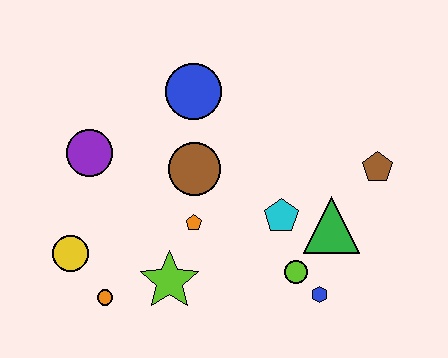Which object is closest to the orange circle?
The yellow circle is closest to the orange circle.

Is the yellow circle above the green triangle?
No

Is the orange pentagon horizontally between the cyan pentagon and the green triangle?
No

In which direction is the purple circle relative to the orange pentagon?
The purple circle is to the left of the orange pentagon.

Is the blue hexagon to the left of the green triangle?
Yes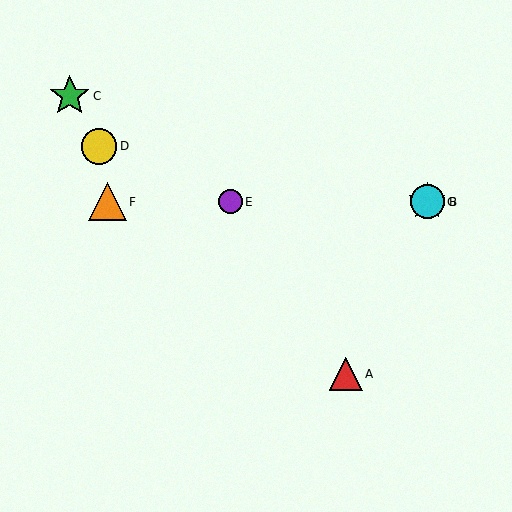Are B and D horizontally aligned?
No, B is at y≈202 and D is at y≈146.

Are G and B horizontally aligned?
Yes, both are at y≈202.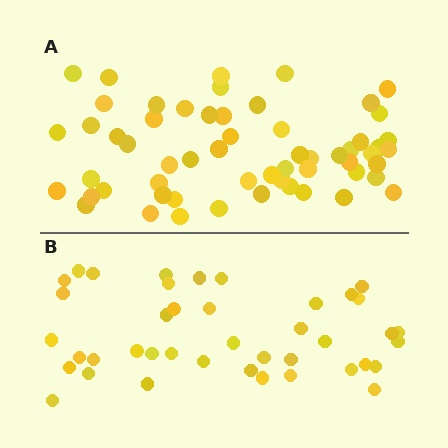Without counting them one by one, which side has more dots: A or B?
Region A (the top region) has more dots.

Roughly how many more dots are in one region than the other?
Region A has approximately 15 more dots than region B.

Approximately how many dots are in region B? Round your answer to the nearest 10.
About 40 dots. (The exact count is 41, which rounds to 40.)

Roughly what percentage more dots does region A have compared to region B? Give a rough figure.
About 40% more.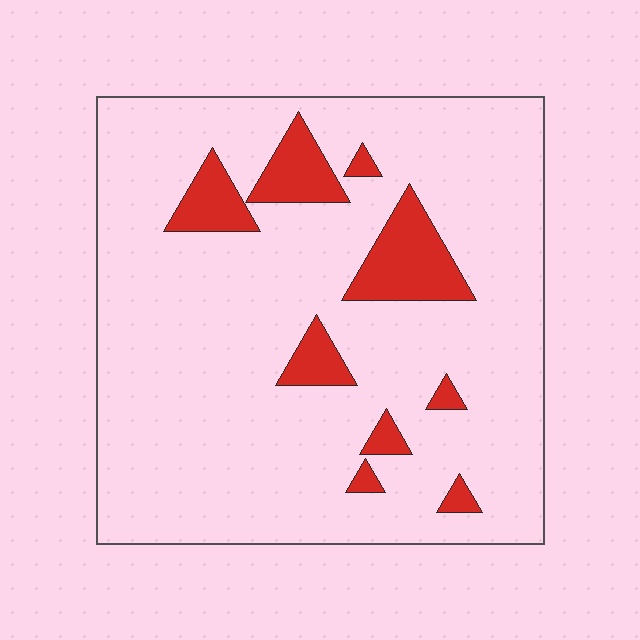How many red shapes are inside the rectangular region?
9.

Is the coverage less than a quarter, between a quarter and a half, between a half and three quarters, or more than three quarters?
Less than a quarter.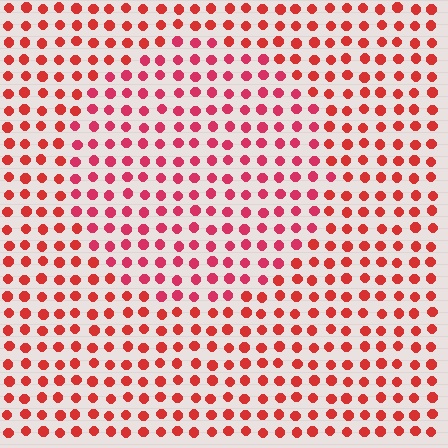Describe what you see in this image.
The image is filled with small red elements in a uniform arrangement. A circle-shaped region is visible where the elements are tinted to a slightly different hue, forming a subtle color boundary.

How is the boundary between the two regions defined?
The boundary is defined purely by a slight shift in hue (about 19 degrees). Spacing, size, and orientation are identical on both sides.